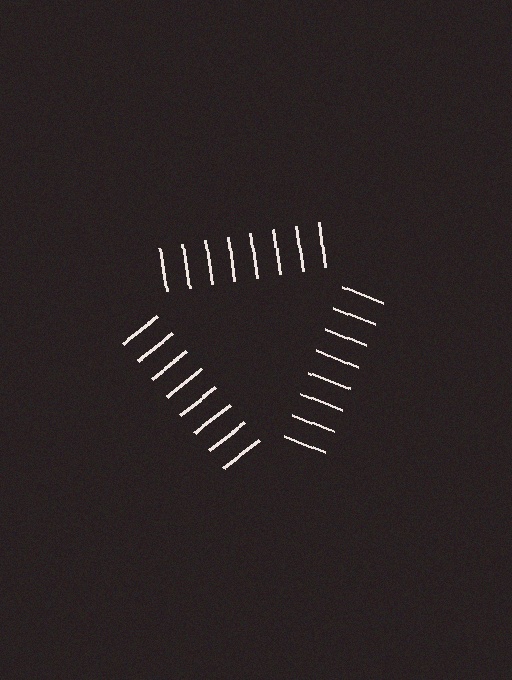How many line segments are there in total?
24 — 8 along each of the 3 edges.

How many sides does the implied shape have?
3 sides — the line-ends trace a triangle.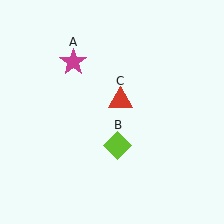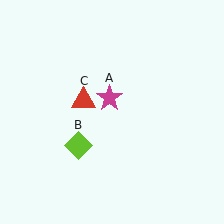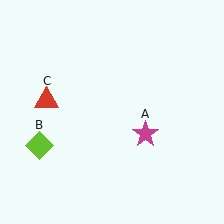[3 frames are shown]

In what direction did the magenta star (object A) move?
The magenta star (object A) moved down and to the right.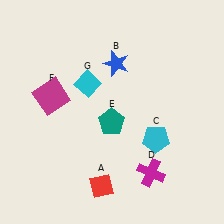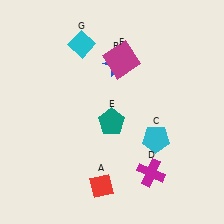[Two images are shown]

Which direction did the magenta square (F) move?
The magenta square (F) moved right.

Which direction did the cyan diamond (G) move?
The cyan diamond (G) moved up.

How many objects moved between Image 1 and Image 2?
2 objects moved between the two images.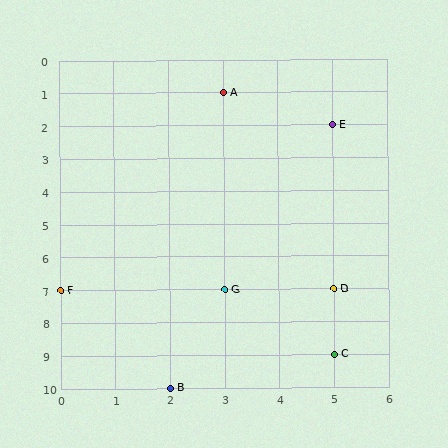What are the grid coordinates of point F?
Point F is at grid coordinates (0, 7).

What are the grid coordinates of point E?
Point E is at grid coordinates (5, 2).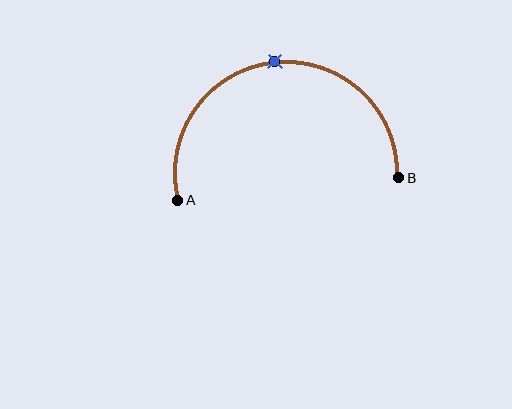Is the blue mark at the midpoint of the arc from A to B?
Yes. The blue mark lies on the arc at equal arc-length from both A and B — it is the arc midpoint.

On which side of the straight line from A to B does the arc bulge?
The arc bulges above the straight line connecting A and B.